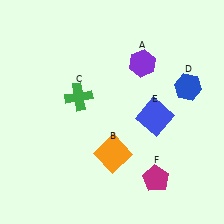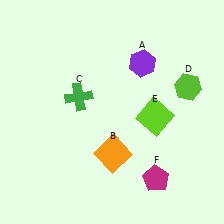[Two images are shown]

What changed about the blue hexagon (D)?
In Image 1, D is blue. In Image 2, it changed to lime.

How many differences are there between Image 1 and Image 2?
There are 2 differences between the two images.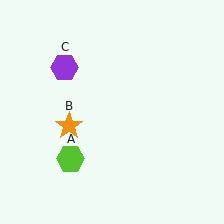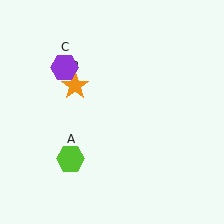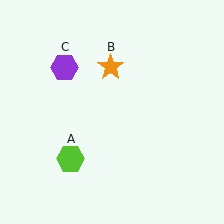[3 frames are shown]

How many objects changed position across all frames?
1 object changed position: orange star (object B).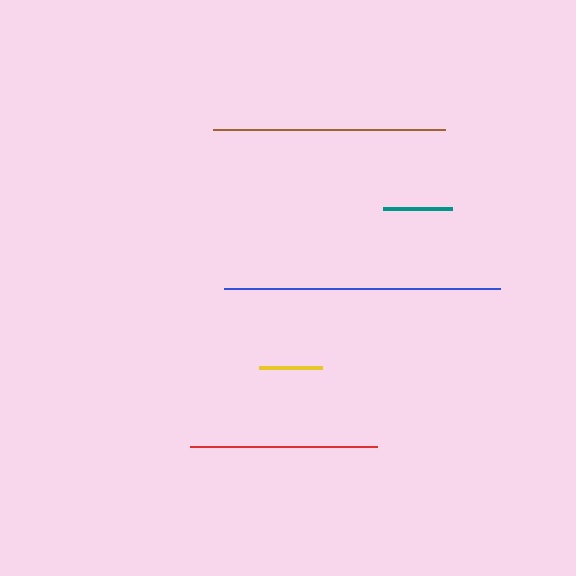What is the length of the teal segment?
The teal segment is approximately 69 pixels long.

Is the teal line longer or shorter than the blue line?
The blue line is longer than the teal line.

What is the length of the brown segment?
The brown segment is approximately 232 pixels long.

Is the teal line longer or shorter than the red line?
The red line is longer than the teal line.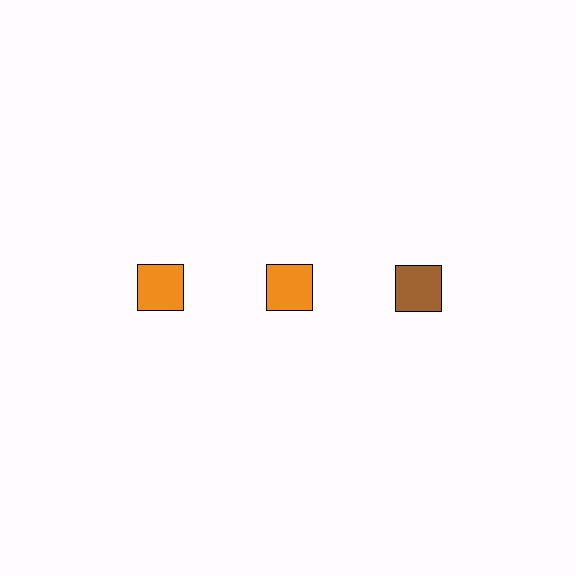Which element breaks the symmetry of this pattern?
The brown square in the top row, center column breaks the symmetry. All other shapes are orange squares.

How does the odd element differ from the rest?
It has a different color: brown instead of orange.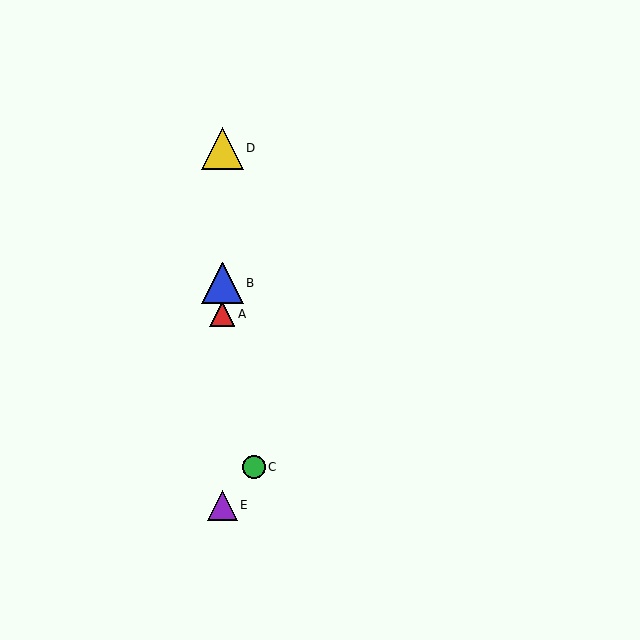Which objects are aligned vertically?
Objects A, B, D, E are aligned vertically.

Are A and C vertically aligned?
No, A is at x≈222 and C is at x≈254.